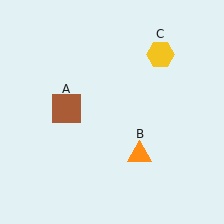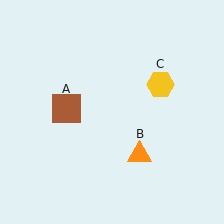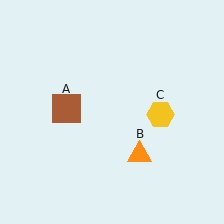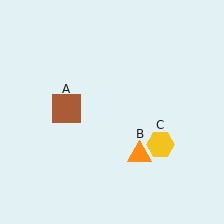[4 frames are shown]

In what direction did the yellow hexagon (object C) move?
The yellow hexagon (object C) moved down.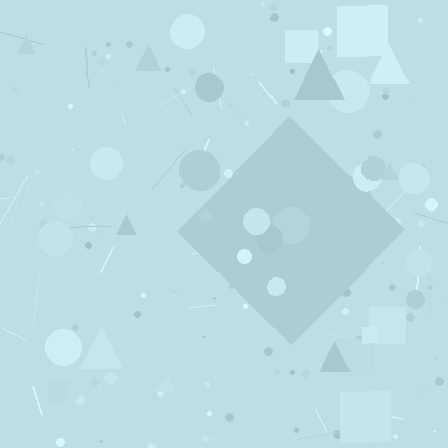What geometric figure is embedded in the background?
A diamond is embedded in the background.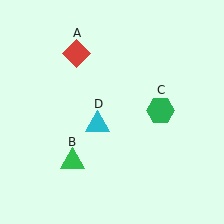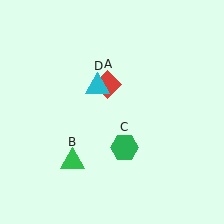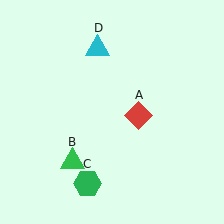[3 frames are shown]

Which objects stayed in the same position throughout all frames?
Green triangle (object B) remained stationary.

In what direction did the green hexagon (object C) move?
The green hexagon (object C) moved down and to the left.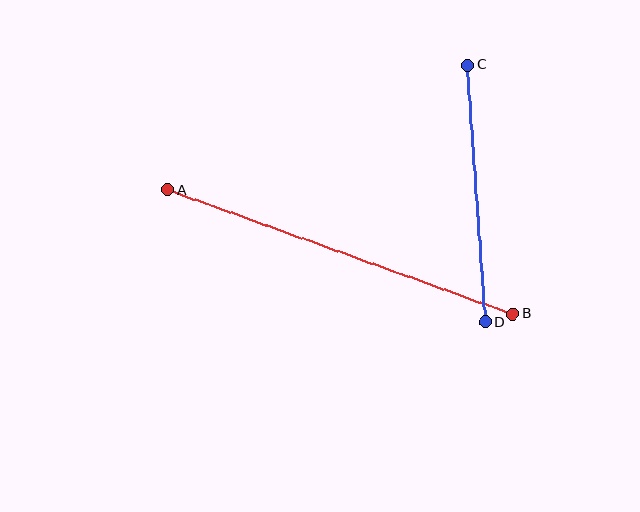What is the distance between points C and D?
The distance is approximately 258 pixels.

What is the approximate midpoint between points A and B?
The midpoint is at approximately (340, 252) pixels.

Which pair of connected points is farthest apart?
Points A and B are farthest apart.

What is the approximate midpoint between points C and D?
The midpoint is at approximately (476, 193) pixels.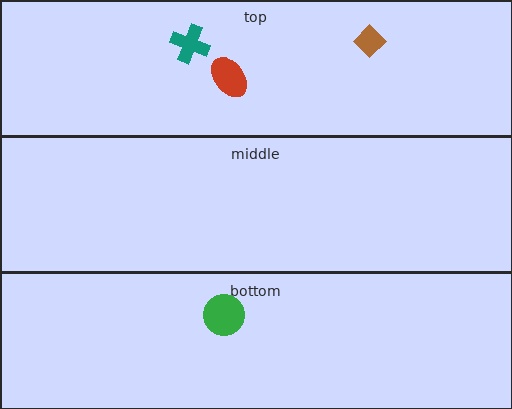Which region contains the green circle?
The bottom region.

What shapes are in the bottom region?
The green circle.